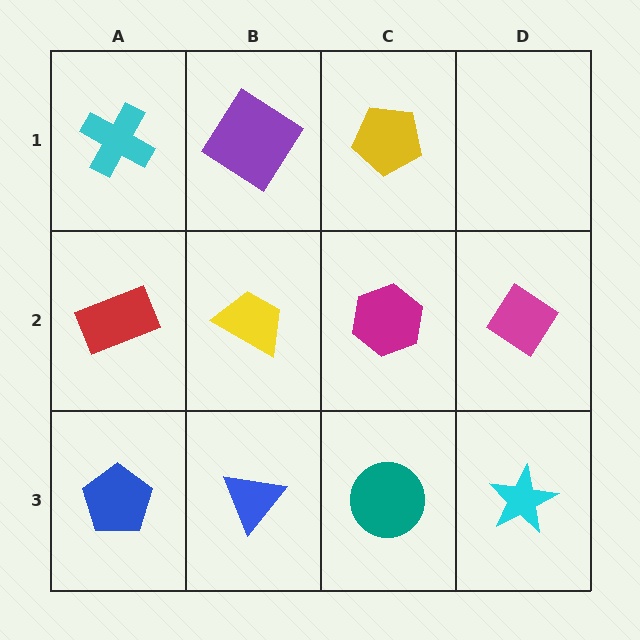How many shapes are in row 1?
3 shapes.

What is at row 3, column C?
A teal circle.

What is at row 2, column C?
A magenta hexagon.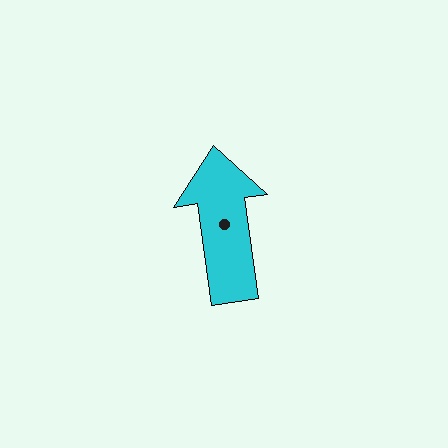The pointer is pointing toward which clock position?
Roughly 12 o'clock.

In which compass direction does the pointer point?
North.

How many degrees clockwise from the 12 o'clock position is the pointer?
Approximately 352 degrees.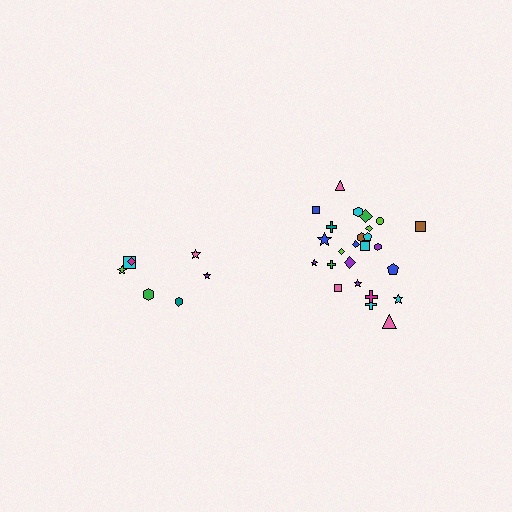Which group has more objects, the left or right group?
The right group.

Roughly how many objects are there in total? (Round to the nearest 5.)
Roughly 30 objects in total.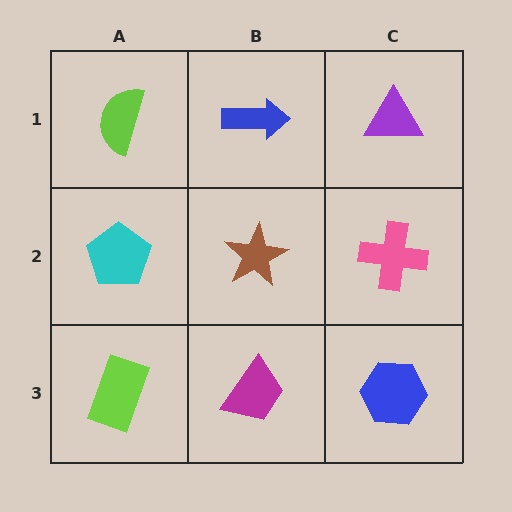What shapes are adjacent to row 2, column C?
A purple triangle (row 1, column C), a blue hexagon (row 3, column C), a brown star (row 2, column B).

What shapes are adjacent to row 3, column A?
A cyan pentagon (row 2, column A), a magenta trapezoid (row 3, column B).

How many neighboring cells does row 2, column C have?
3.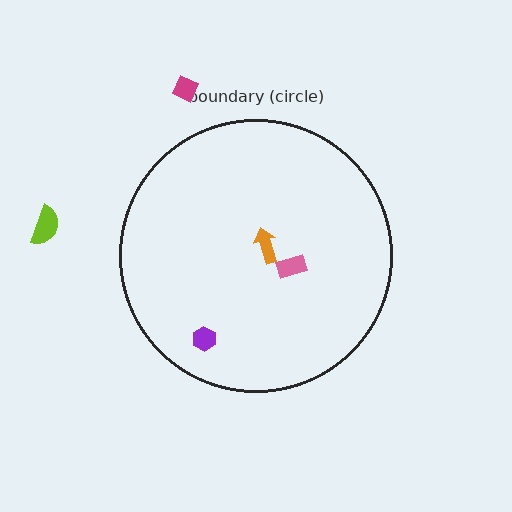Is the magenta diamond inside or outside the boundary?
Outside.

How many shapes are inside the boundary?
3 inside, 2 outside.